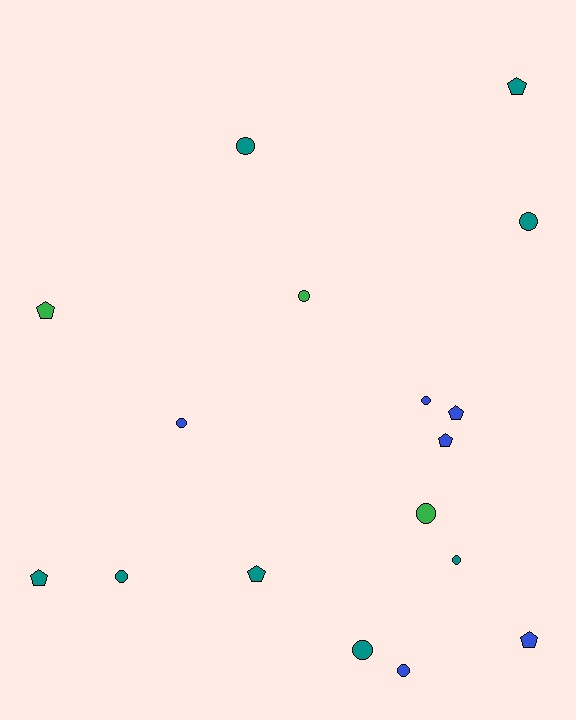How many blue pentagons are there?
There are 3 blue pentagons.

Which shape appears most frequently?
Circle, with 10 objects.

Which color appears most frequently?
Teal, with 8 objects.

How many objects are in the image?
There are 17 objects.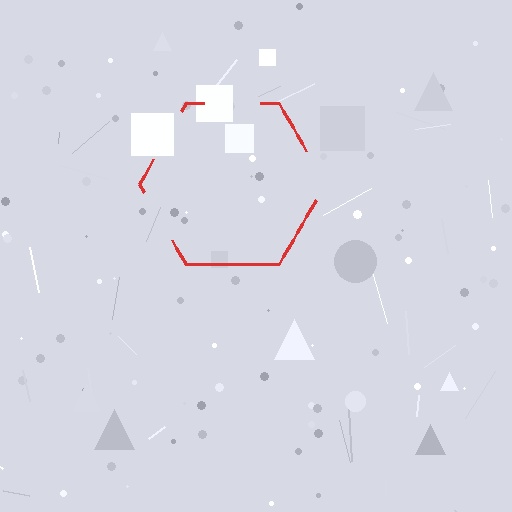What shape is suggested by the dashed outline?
The dashed outline suggests a hexagon.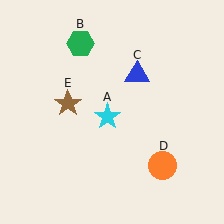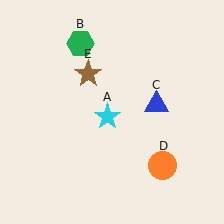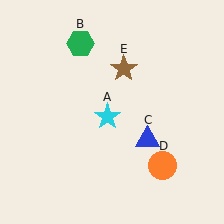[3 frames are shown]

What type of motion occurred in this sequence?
The blue triangle (object C), brown star (object E) rotated clockwise around the center of the scene.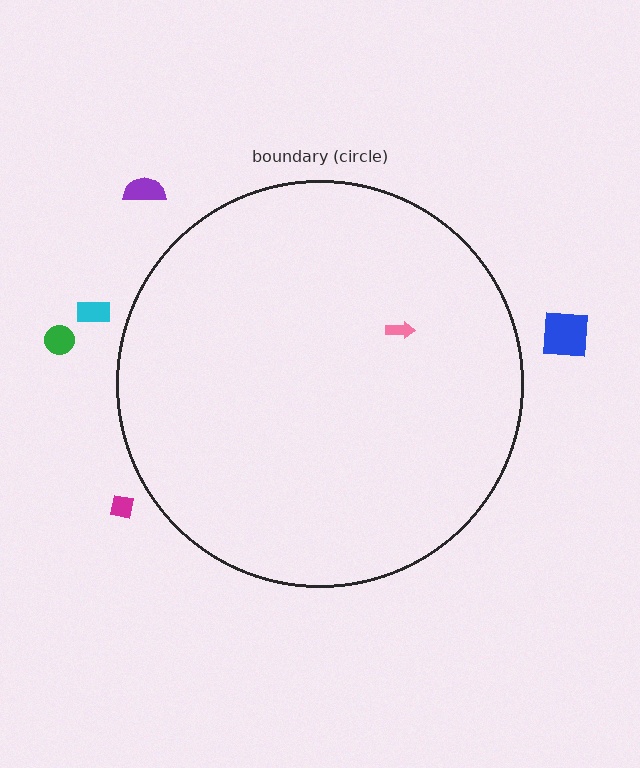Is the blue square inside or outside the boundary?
Outside.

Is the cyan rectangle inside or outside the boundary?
Outside.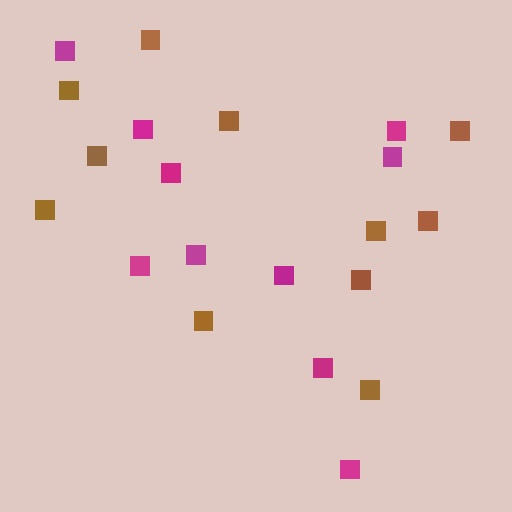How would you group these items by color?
There are 2 groups: one group of brown squares (11) and one group of magenta squares (10).